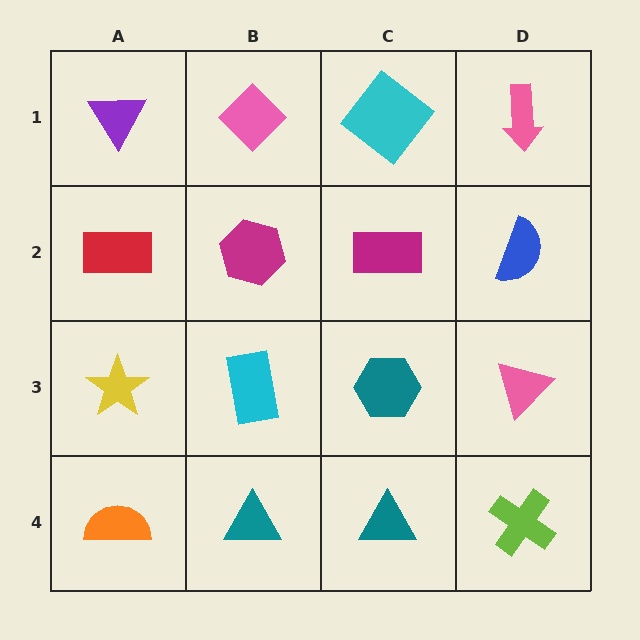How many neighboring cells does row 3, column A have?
3.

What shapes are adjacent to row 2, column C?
A cyan diamond (row 1, column C), a teal hexagon (row 3, column C), a magenta hexagon (row 2, column B), a blue semicircle (row 2, column D).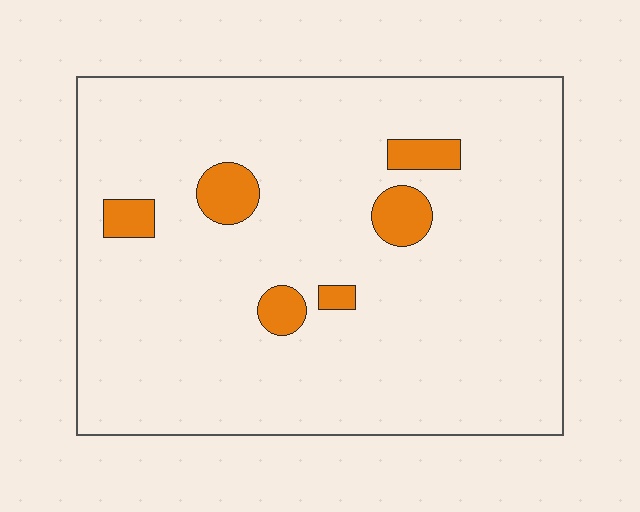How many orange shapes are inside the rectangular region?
6.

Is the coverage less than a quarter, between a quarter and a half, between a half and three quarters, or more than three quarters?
Less than a quarter.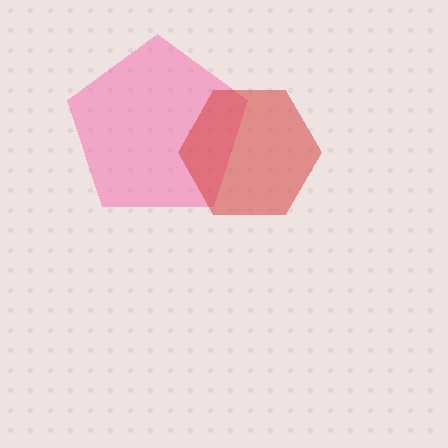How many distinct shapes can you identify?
There are 2 distinct shapes: a pink pentagon, a red hexagon.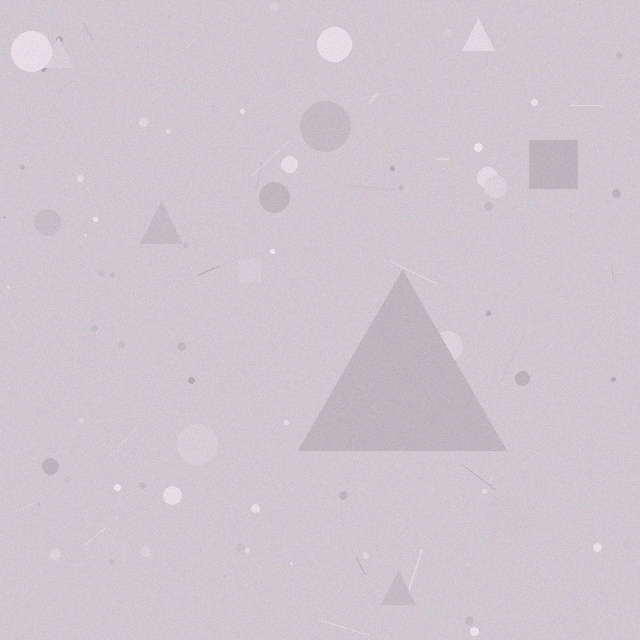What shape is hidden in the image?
A triangle is hidden in the image.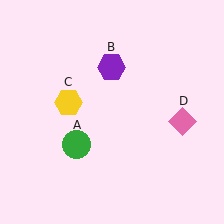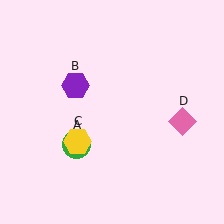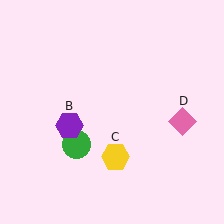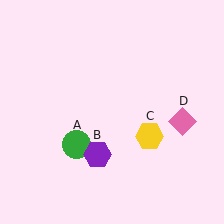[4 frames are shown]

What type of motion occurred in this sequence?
The purple hexagon (object B), yellow hexagon (object C) rotated counterclockwise around the center of the scene.